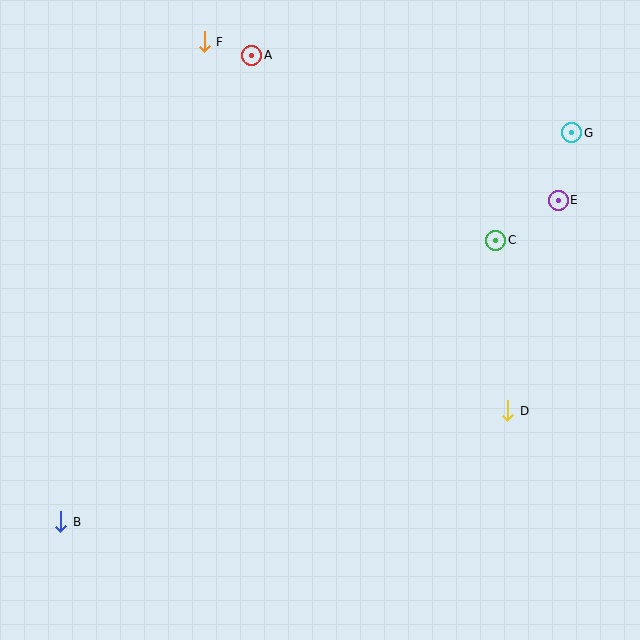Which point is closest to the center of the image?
Point C at (496, 240) is closest to the center.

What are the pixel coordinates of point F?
Point F is at (204, 42).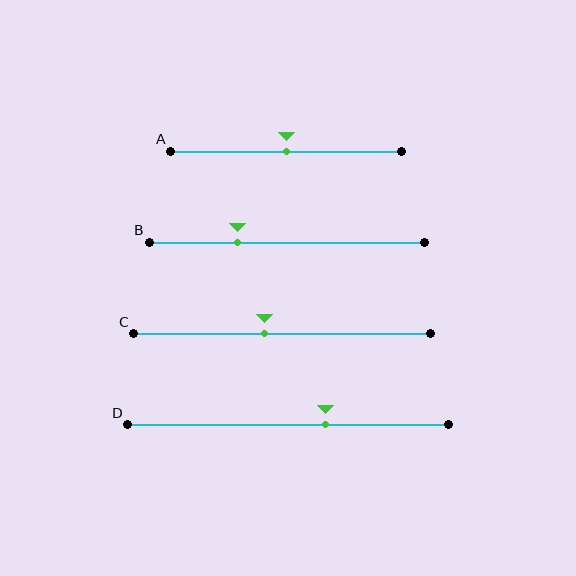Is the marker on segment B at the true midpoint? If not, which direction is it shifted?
No, the marker on segment B is shifted to the left by about 18% of the segment length.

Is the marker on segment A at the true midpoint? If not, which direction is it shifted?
Yes, the marker on segment A is at the true midpoint.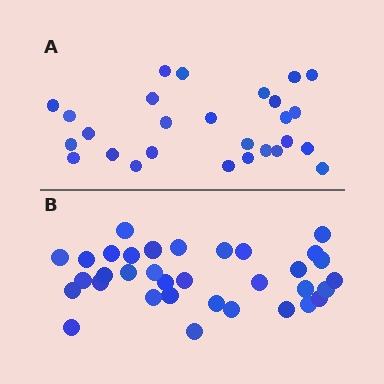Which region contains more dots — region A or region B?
Region B (the bottom region) has more dots.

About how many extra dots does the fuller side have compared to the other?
Region B has roughly 8 or so more dots than region A.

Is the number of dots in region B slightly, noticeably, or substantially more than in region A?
Region B has noticeably more, but not dramatically so. The ratio is roughly 1.3 to 1.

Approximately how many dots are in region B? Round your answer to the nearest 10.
About 30 dots. (The exact count is 34, which rounds to 30.)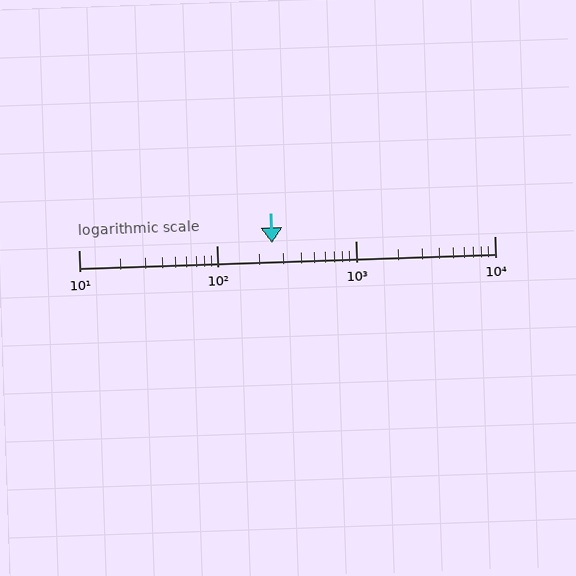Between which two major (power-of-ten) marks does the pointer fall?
The pointer is between 100 and 1000.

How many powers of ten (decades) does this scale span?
The scale spans 3 decades, from 10 to 10000.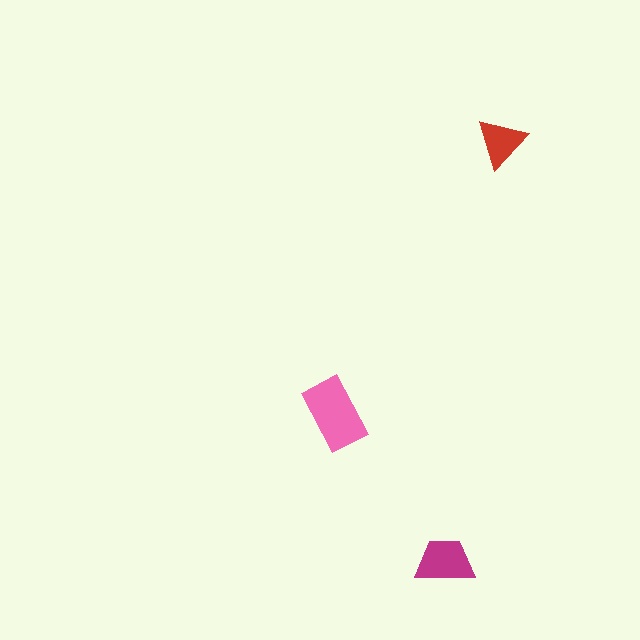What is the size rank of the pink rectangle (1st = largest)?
1st.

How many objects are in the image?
There are 3 objects in the image.